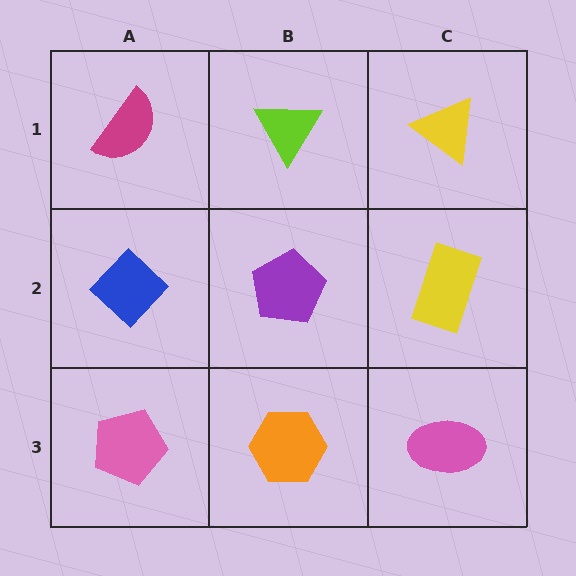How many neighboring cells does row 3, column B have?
3.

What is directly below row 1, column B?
A purple pentagon.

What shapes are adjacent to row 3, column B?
A purple pentagon (row 2, column B), a pink pentagon (row 3, column A), a pink ellipse (row 3, column C).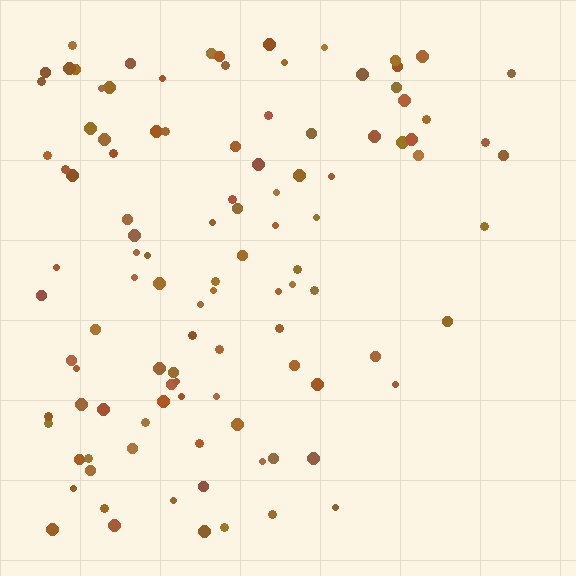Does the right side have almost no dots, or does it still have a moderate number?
Still a moderate number, just noticeably fewer than the left.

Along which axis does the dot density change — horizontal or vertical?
Horizontal.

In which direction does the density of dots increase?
From right to left, with the left side densest.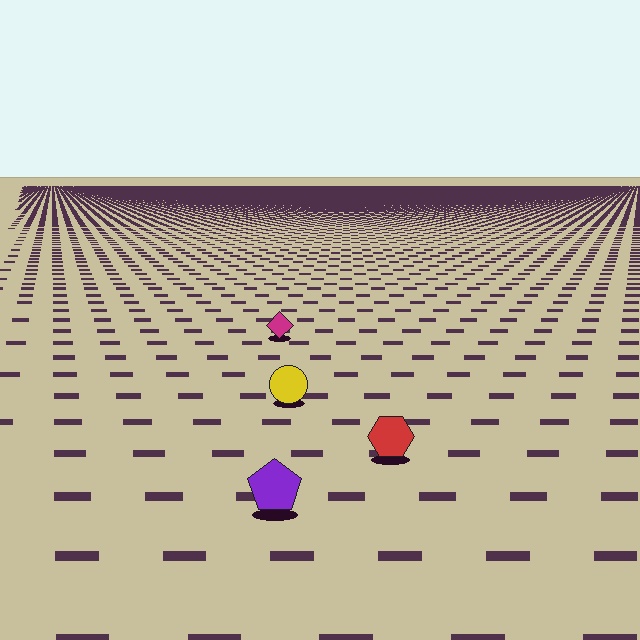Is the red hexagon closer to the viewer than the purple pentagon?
No. The purple pentagon is closer — you can tell from the texture gradient: the ground texture is coarser near it.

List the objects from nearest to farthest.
From nearest to farthest: the purple pentagon, the red hexagon, the yellow circle, the magenta diamond.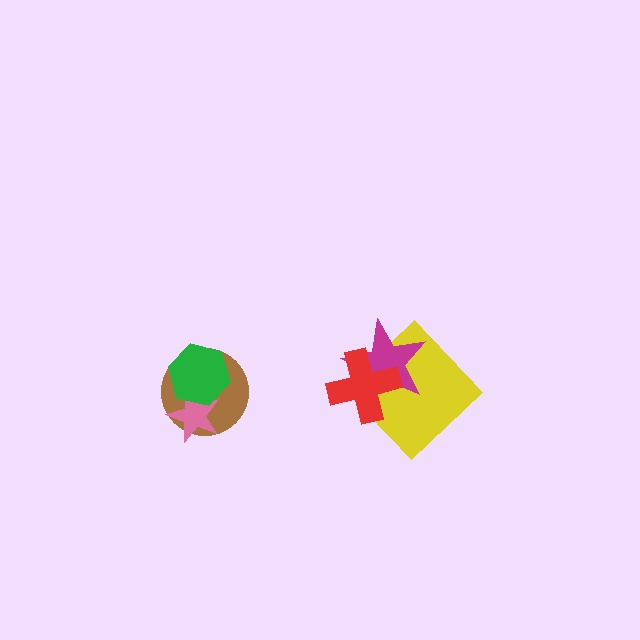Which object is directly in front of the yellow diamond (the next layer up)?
The magenta star is directly in front of the yellow diamond.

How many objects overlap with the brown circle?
2 objects overlap with the brown circle.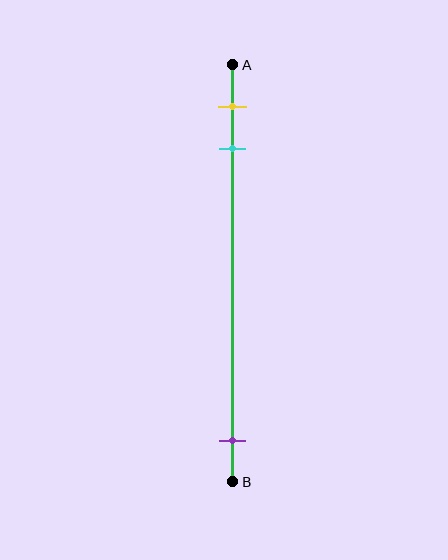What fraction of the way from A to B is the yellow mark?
The yellow mark is approximately 10% (0.1) of the way from A to B.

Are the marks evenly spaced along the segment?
No, the marks are not evenly spaced.